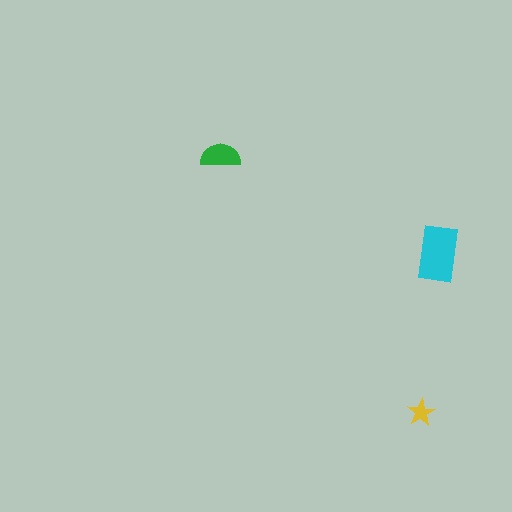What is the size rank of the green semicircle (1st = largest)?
2nd.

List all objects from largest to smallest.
The cyan rectangle, the green semicircle, the yellow star.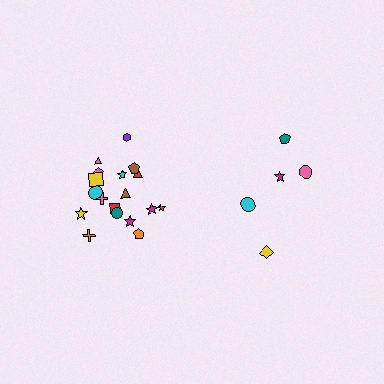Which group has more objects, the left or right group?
The left group.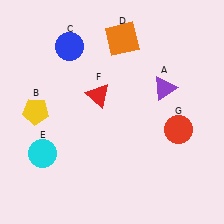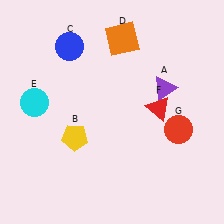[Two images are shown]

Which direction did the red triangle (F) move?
The red triangle (F) moved right.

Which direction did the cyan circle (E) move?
The cyan circle (E) moved up.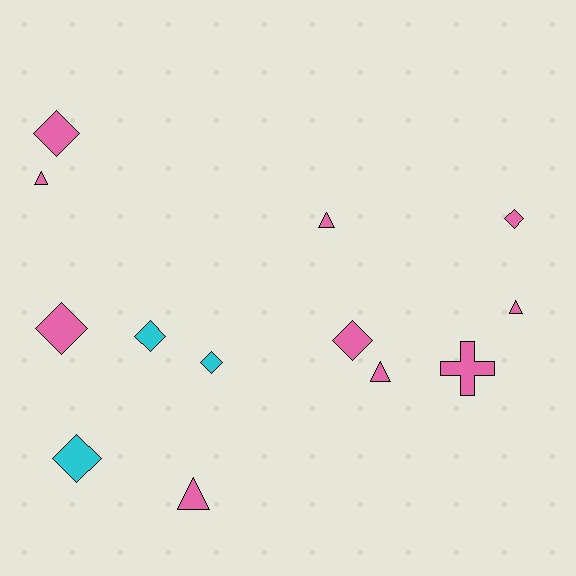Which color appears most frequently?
Pink, with 10 objects.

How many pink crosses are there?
There is 1 pink cross.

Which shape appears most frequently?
Diamond, with 7 objects.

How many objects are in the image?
There are 13 objects.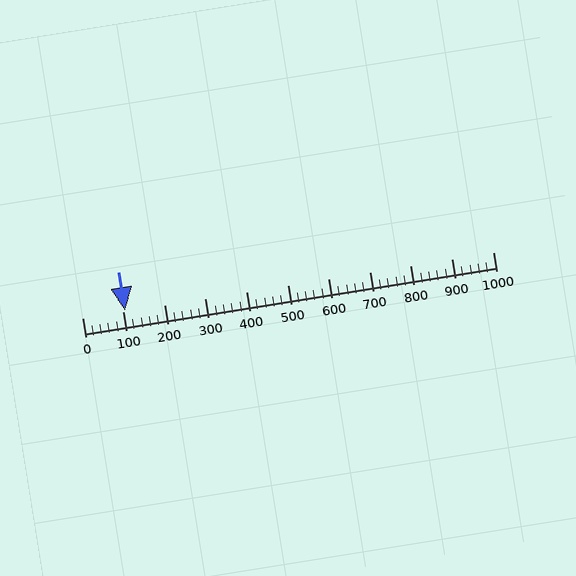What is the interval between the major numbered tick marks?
The major tick marks are spaced 100 units apart.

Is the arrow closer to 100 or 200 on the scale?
The arrow is closer to 100.